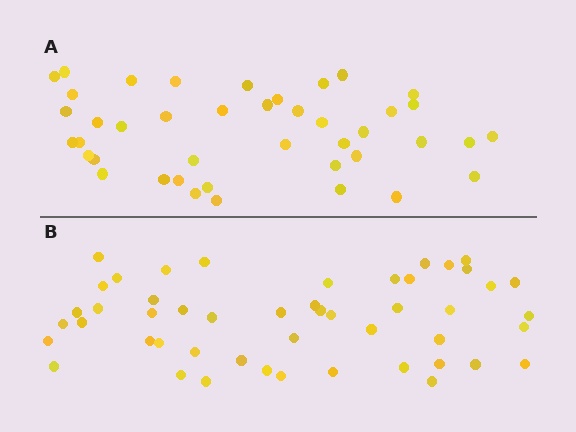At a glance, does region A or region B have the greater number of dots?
Region B (the bottom region) has more dots.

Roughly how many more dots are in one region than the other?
Region B has roughly 8 or so more dots than region A.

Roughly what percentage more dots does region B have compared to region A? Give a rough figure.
About 15% more.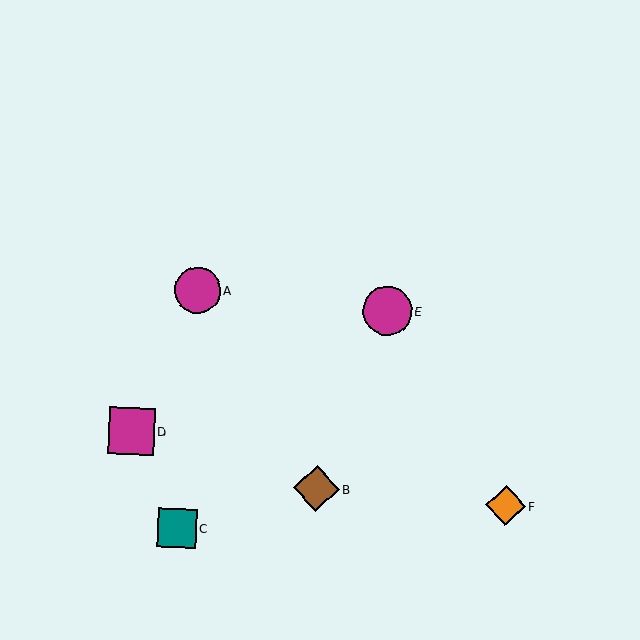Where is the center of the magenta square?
The center of the magenta square is at (131, 431).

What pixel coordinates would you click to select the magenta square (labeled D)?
Click at (131, 431) to select the magenta square D.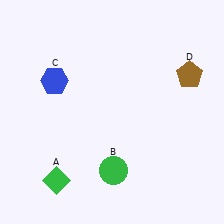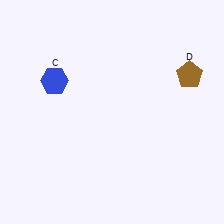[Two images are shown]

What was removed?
The green diamond (A), the green circle (B) were removed in Image 2.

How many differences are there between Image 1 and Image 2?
There are 2 differences between the two images.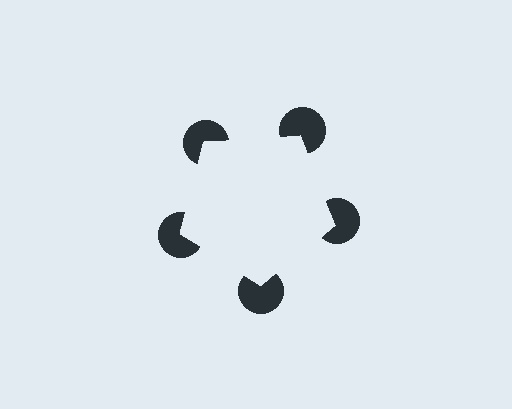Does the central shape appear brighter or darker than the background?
It typically appears slightly brighter than the background, even though no actual brightness change is drawn.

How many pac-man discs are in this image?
There are 5 — one at each vertex of the illusory pentagon.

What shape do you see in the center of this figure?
An illusory pentagon — its edges are inferred from the aligned wedge cuts in the pac-man discs, not physically drawn.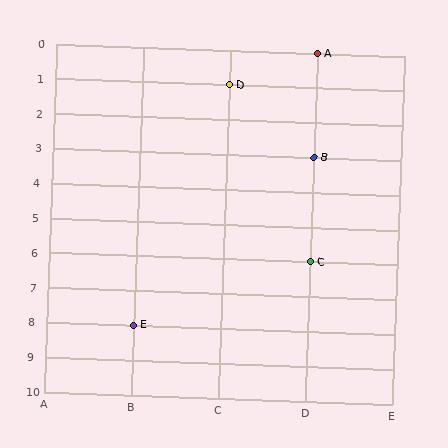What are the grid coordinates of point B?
Point B is at grid coordinates (D, 3).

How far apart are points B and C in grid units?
Points B and C are 3 rows apart.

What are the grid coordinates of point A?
Point A is at grid coordinates (D, 0).